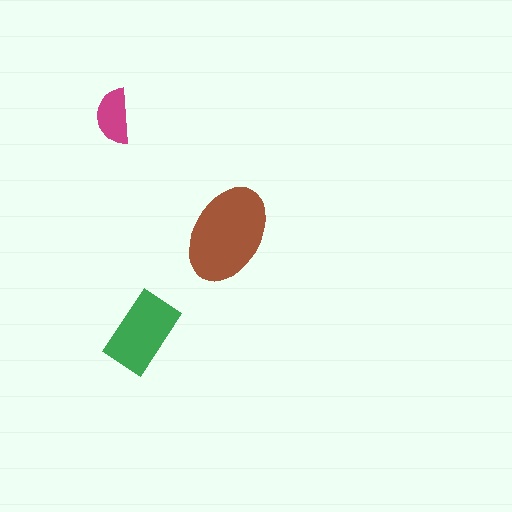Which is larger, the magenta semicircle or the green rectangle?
The green rectangle.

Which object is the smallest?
The magenta semicircle.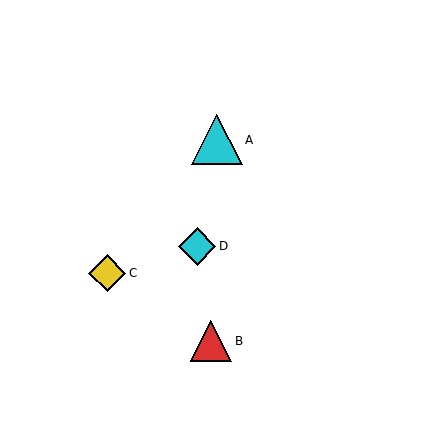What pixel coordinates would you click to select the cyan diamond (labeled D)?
Click at (197, 246) to select the cyan diamond D.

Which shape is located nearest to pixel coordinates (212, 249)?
The cyan diamond (labeled D) at (197, 246) is nearest to that location.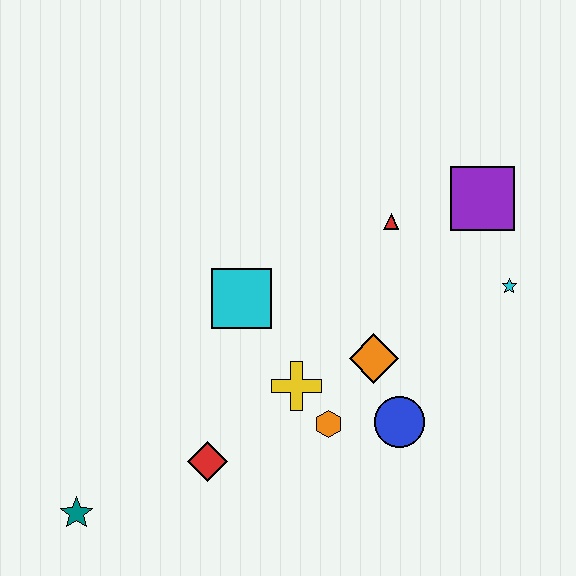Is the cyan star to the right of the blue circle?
Yes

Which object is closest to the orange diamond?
The blue circle is closest to the orange diamond.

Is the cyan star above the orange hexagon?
Yes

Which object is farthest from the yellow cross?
The purple square is farthest from the yellow cross.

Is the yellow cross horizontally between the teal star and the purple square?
Yes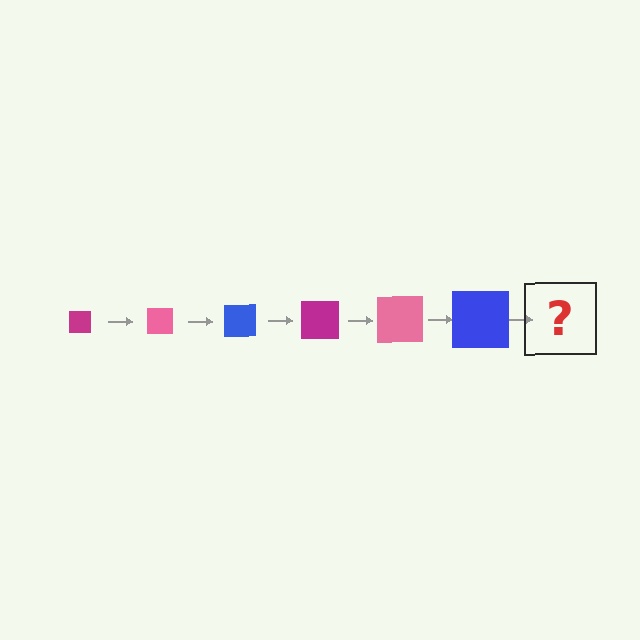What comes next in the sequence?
The next element should be a magenta square, larger than the previous one.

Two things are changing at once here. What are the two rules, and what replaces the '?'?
The two rules are that the square grows larger each step and the color cycles through magenta, pink, and blue. The '?' should be a magenta square, larger than the previous one.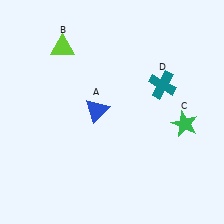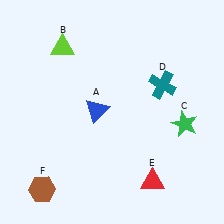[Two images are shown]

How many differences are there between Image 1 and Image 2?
There are 2 differences between the two images.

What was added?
A red triangle (E), a brown hexagon (F) were added in Image 2.